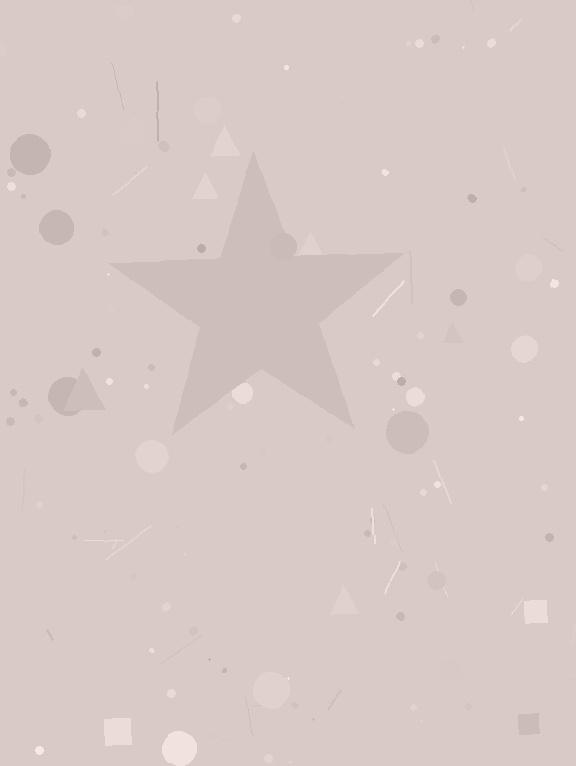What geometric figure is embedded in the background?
A star is embedded in the background.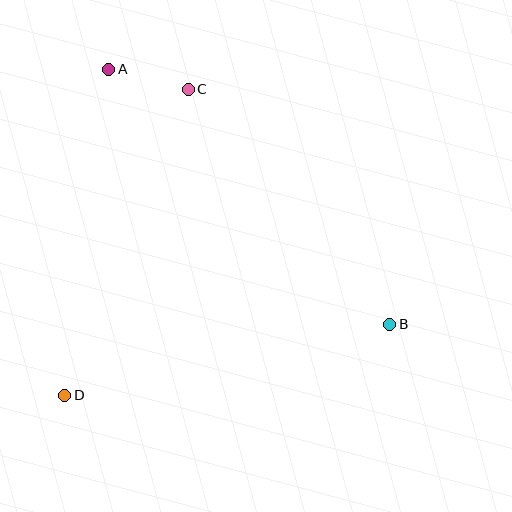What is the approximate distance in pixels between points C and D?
The distance between C and D is approximately 330 pixels.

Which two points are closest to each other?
Points A and C are closest to each other.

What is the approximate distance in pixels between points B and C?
The distance between B and C is approximately 310 pixels.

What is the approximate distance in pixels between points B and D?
The distance between B and D is approximately 332 pixels.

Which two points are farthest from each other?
Points A and B are farthest from each other.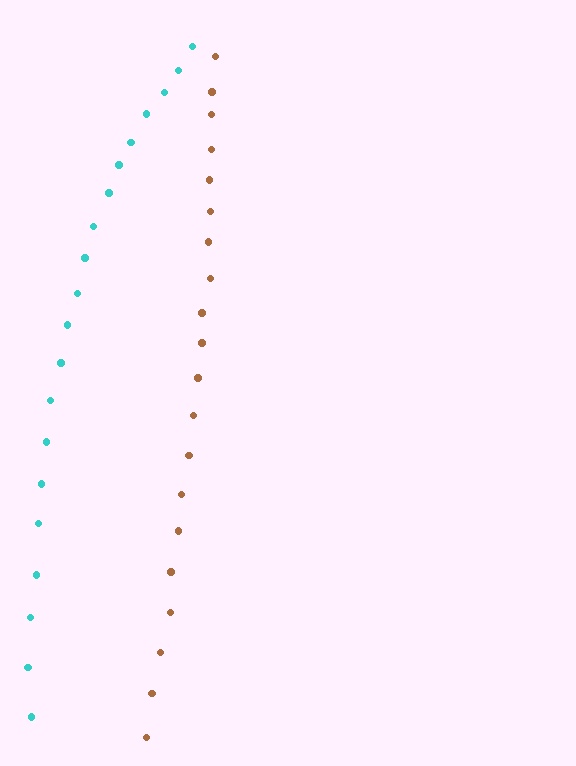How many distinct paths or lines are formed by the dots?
There are 2 distinct paths.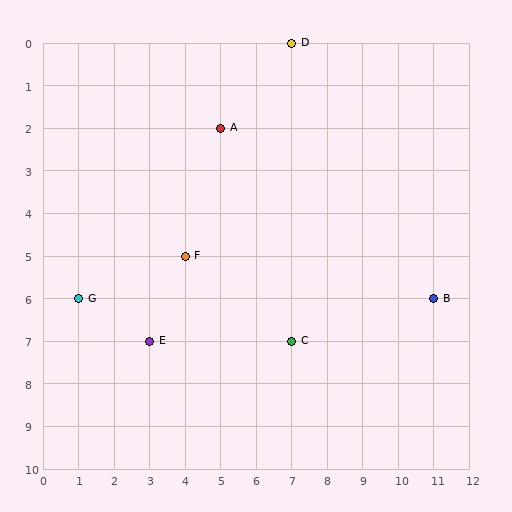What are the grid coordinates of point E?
Point E is at grid coordinates (3, 7).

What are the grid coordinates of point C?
Point C is at grid coordinates (7, 7).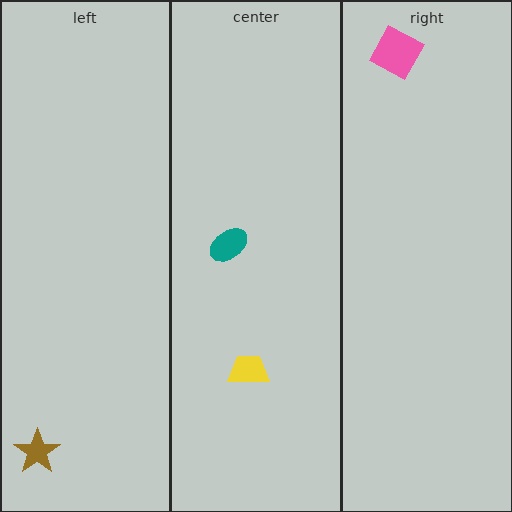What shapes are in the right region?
The pink diamond.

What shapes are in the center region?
The teal ellipse, the yellow trapezoid.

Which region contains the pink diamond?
The right region.